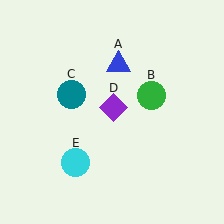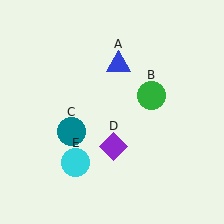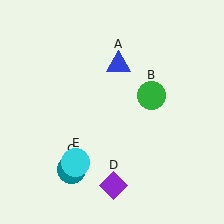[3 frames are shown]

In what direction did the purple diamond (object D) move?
The purple diamond (object D) moved down.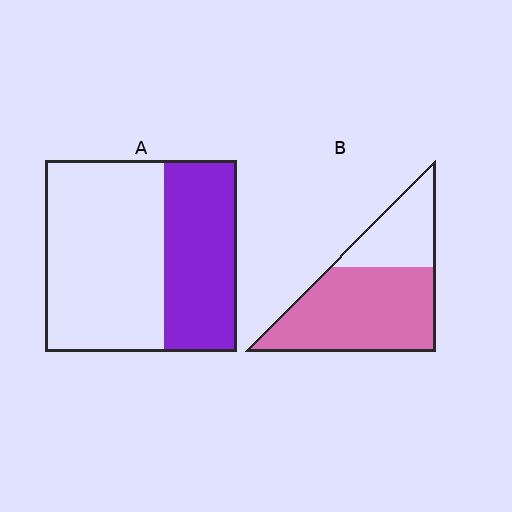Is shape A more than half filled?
No.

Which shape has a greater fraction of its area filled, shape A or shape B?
Shape B.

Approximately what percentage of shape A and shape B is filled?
A is approximately 40% and B is approximately 70%.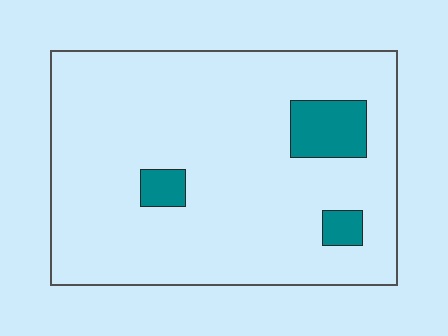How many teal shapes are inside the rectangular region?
3.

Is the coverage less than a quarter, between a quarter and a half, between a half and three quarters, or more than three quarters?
Less than a quarter.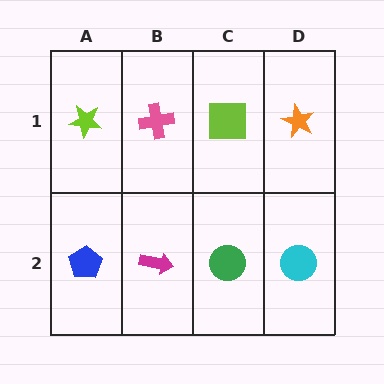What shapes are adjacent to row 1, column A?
A blue pentagon (row 2, column A), a pink cross (row 1, column B).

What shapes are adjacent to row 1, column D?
A cyan circle (row 2, column D), a lime square (row 1, column C).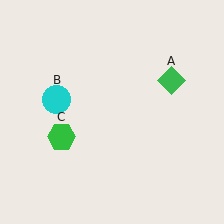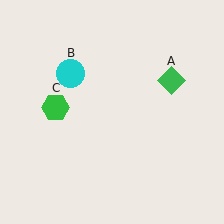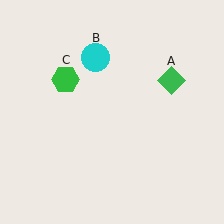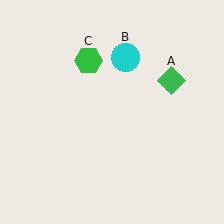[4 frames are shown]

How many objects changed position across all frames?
2 objects changed position: cyan circle (object B), green hexagon (object C).